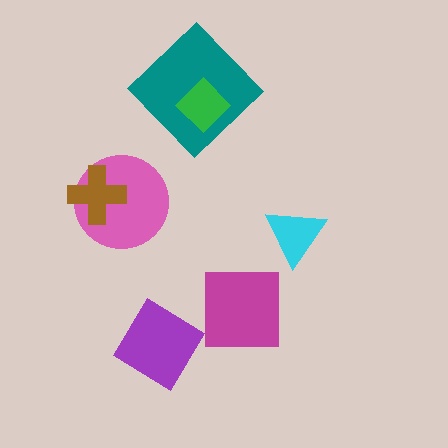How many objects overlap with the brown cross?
1 object overlaps with the brown cross.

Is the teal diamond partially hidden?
Yes, it is partially covered by another shape.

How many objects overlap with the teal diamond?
1 object overlaps with the teal diamond.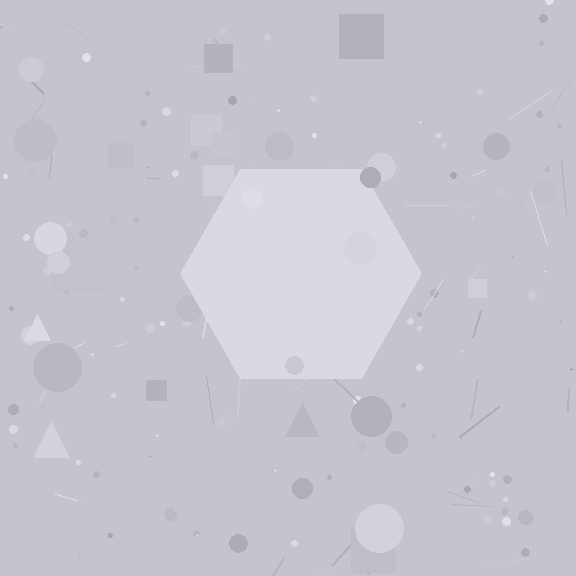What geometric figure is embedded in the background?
A hexagon is embedded in the background.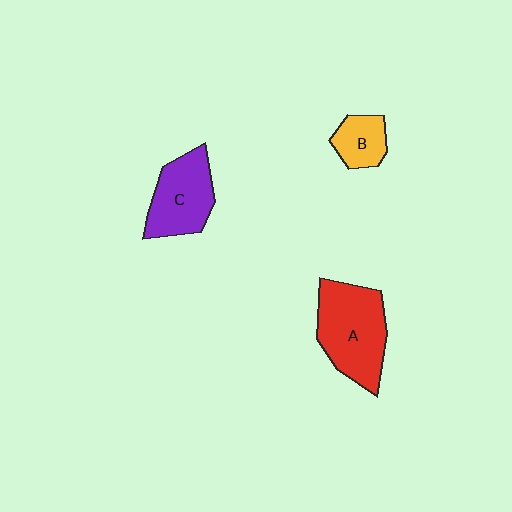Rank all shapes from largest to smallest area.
From largest to smallest: A (red), C (purple), B (yellow).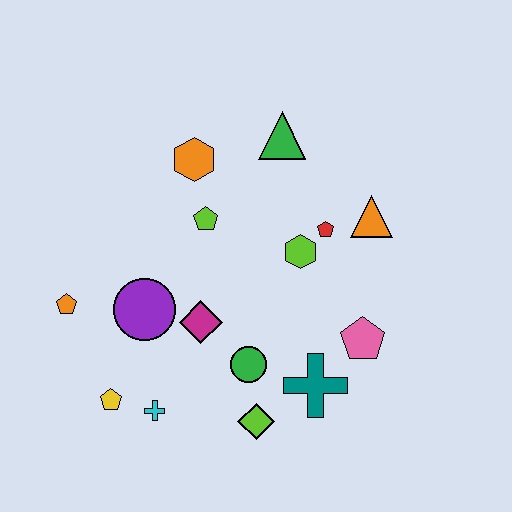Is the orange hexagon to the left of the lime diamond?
Yes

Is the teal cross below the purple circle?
Yes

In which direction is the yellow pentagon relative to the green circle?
The yellow pentagon is to the left of the green circle.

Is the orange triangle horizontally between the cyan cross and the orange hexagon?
No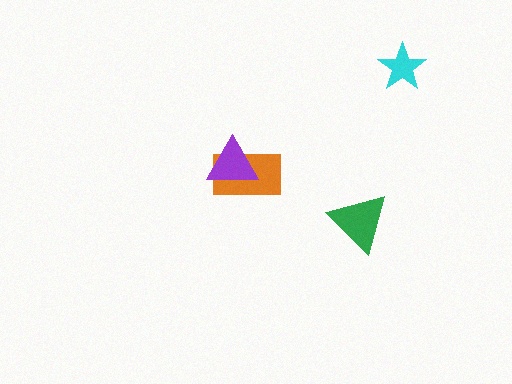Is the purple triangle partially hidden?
No, no other shape covers it.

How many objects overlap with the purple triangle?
1 object overlaps with the purple triangle.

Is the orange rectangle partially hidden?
Yes, it is partially covered by another shape.